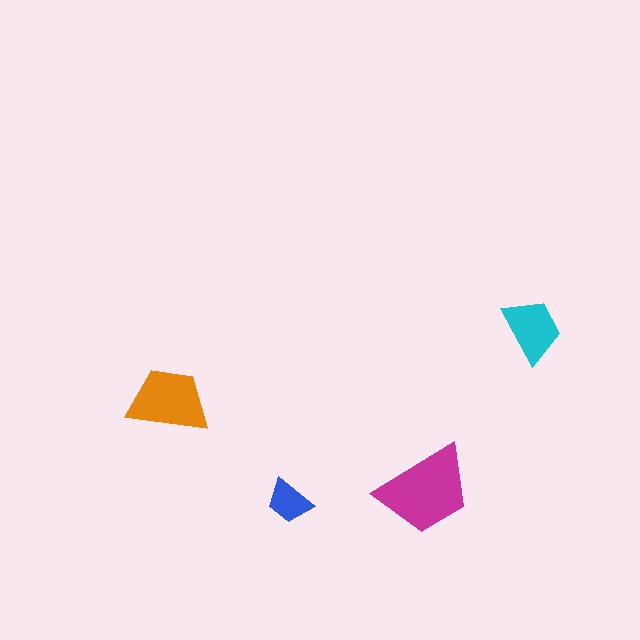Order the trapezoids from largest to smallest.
the magenta one, the orange one, the cyan one, the blue one.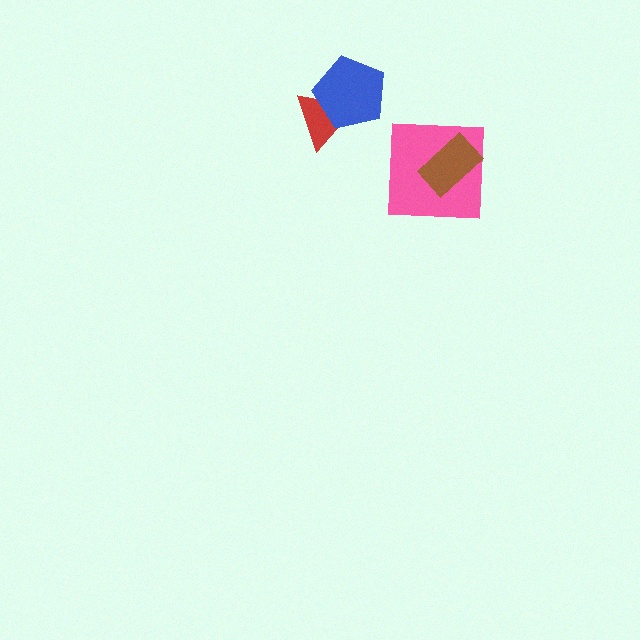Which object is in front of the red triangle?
The blue pentagon is in front of the red triangle.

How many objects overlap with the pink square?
1 object overlaps with the pink square.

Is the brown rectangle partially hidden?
No, no other shape covers it.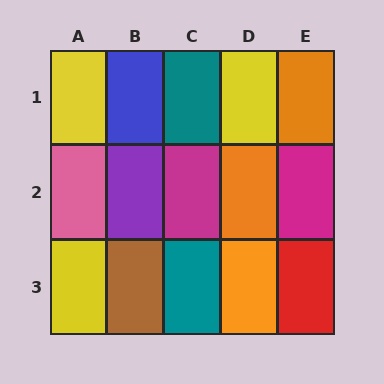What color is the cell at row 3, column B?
Brown.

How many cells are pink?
1 cell is pink.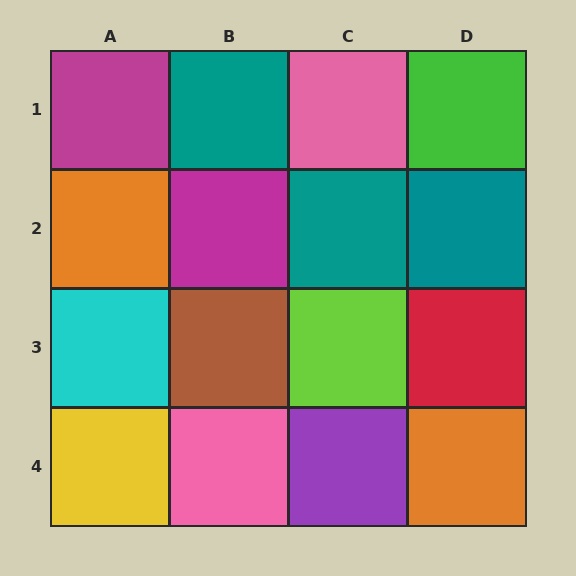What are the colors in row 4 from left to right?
Yellow, pink, purple, orange.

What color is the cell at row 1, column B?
Teal.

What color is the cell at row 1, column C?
Pink.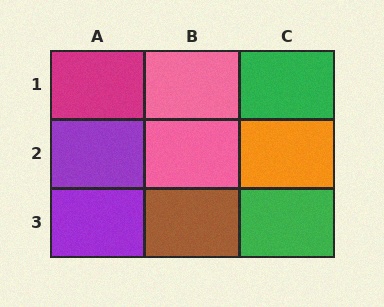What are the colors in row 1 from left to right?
Magenta, pink, green.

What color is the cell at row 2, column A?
Purple.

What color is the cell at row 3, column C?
Green.